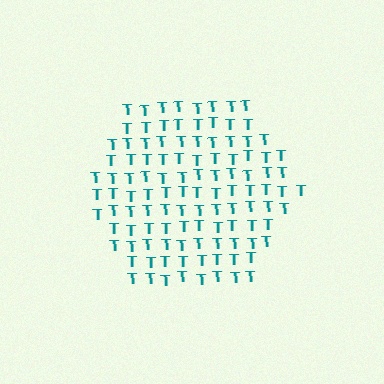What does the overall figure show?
The overall figure shows a hexagon.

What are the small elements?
The small elements are letter T's.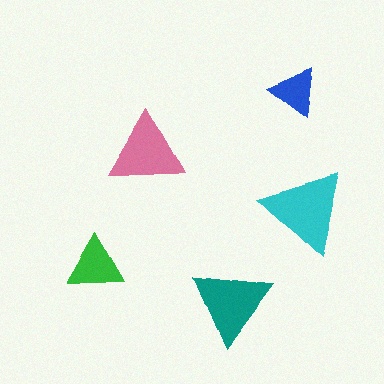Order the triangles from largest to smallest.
the cyan one, the teal one, the pink one, the green one, the blue one.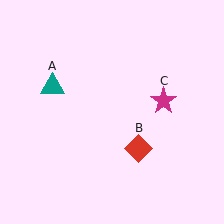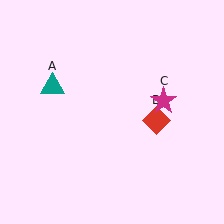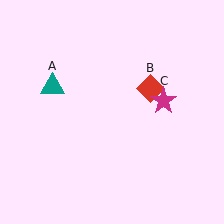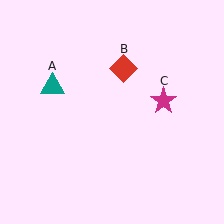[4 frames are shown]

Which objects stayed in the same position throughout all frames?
Teal triangle (object A) and magenta star (object C) remained stationary.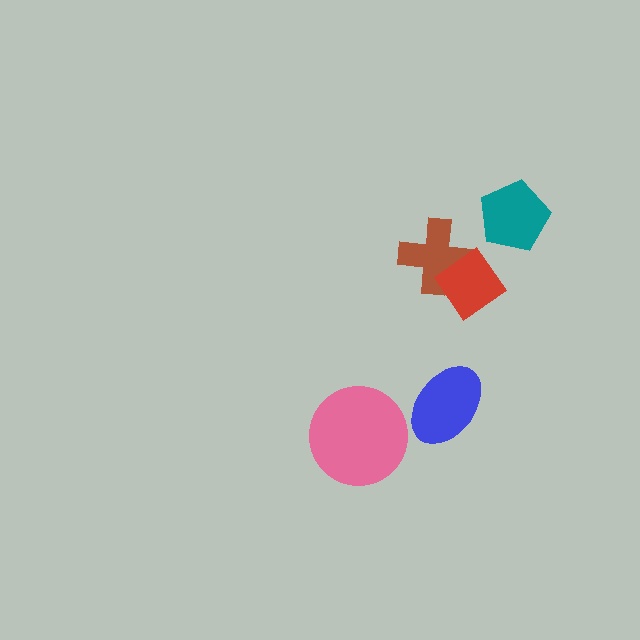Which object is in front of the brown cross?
The red diamond is in front of the brown cross.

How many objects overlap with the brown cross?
1 object overlaps with the brown cross.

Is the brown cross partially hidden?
Yes, it is partially covered by another shape.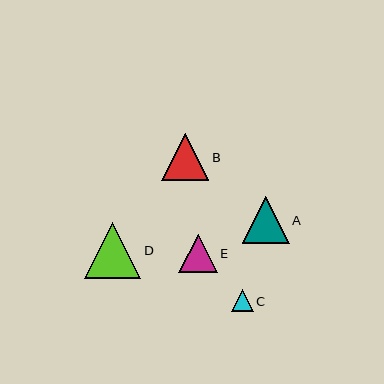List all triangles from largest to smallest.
From largest to smallest: D, B, A, E, C.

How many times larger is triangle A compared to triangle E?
Triangle A is approximately 1.2 times the size of triangle E.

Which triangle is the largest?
Triangle D is the largest with a size of approximately 56 pixels.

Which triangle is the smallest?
Triangle C is the smallest with a size of approximately 22 pixels.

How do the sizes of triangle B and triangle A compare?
Triangle B and triangle A are approximately the same size.